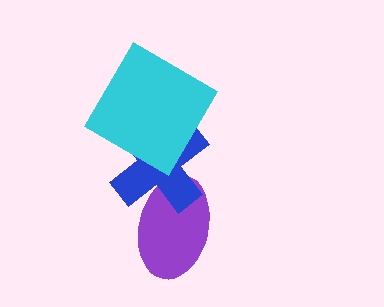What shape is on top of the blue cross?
The cyan diamond is on top of the blue cross.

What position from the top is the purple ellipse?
The purple ellipse is 3rd from the top.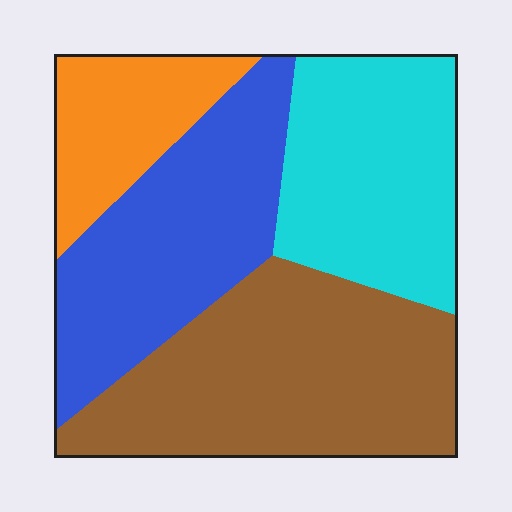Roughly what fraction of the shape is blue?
Blue covers 27% of the shape.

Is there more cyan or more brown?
Brown.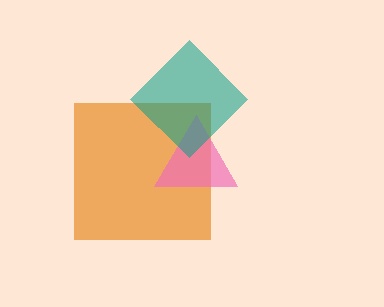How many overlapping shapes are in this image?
There are 3 overlapping shapes in the image.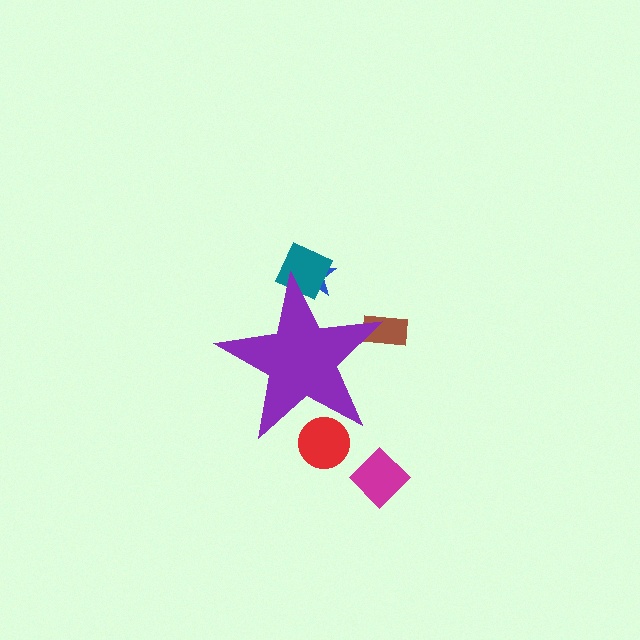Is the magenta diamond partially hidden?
No, the magenta diamond is fully visible.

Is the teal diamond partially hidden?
Yes, the teal diamond is partially hidden behind the purple star.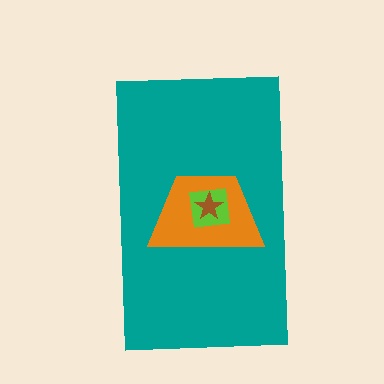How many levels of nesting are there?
4.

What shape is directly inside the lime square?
The brown star.